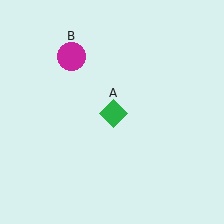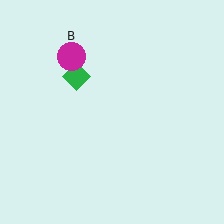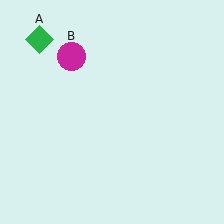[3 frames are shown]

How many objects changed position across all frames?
1 object changed position: green diamond (object A).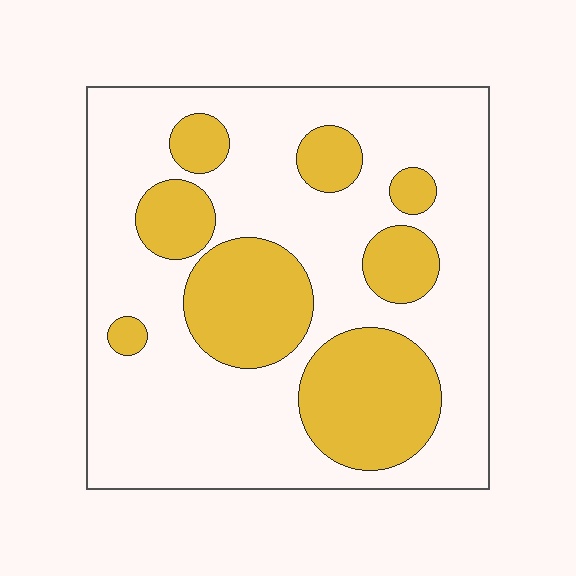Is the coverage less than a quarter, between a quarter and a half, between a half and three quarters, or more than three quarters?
Between a quarter and a half.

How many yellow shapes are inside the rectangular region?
8.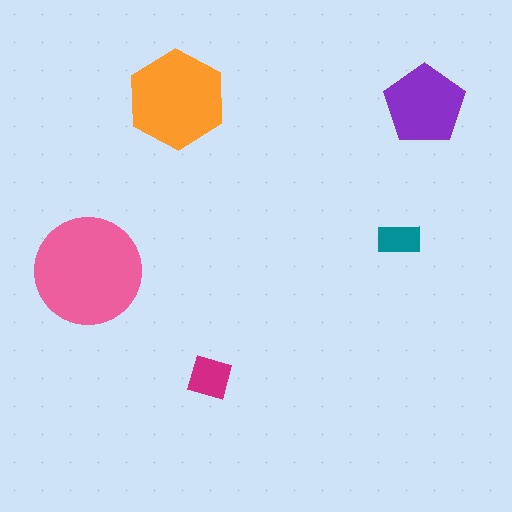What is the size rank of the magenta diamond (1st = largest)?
4th.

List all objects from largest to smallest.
The pink circle, the orange hexagon, the purple pentagon, the magenta diamond, the teal rectangle.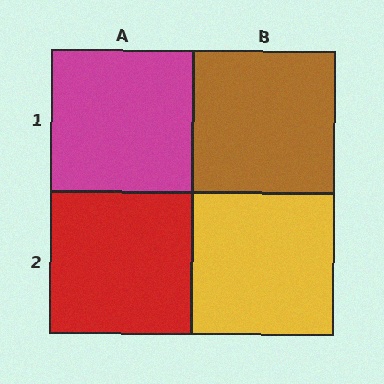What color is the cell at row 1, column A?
Magenta.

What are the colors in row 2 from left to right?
Red, yellow.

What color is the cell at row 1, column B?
Brown.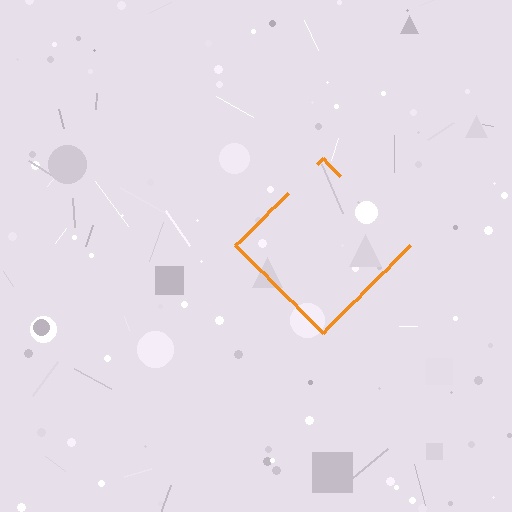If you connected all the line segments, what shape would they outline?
They would outline a diamond.